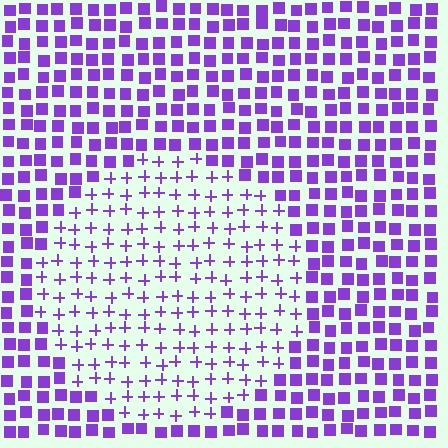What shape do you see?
I see a circle.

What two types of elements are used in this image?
The image uses plus signs inside the circle region and squares outside it.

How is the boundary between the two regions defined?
The boundary is defined by a change in element shape: plus signs inside vs. squares outside. All elements share the same color and spacing.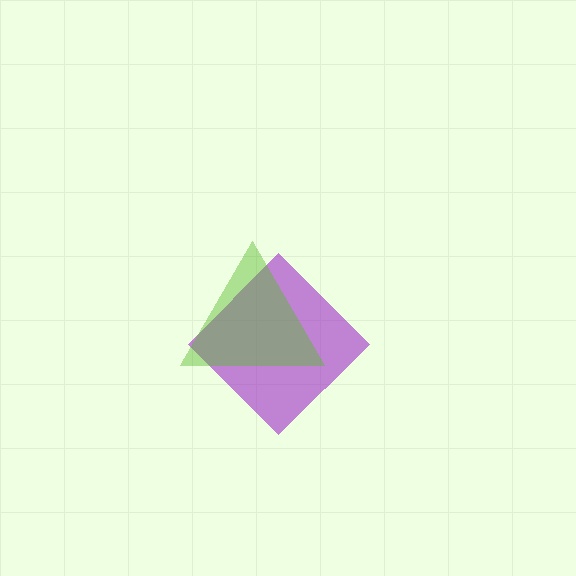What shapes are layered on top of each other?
The layered shapes are: a purple diamond, a lime triangle.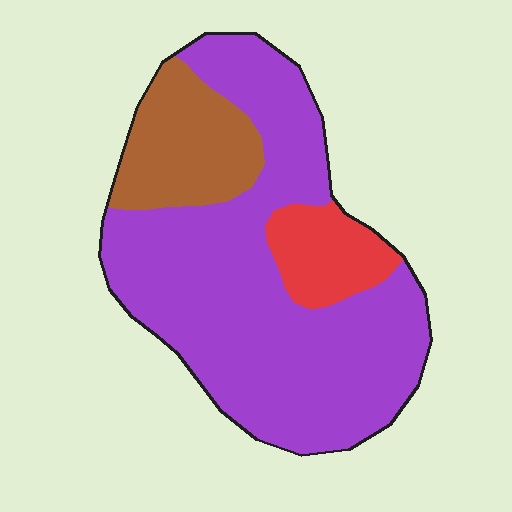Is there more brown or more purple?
Purple.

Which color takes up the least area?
Red, at roughly 10%.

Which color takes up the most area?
Purple, at roughly 70%.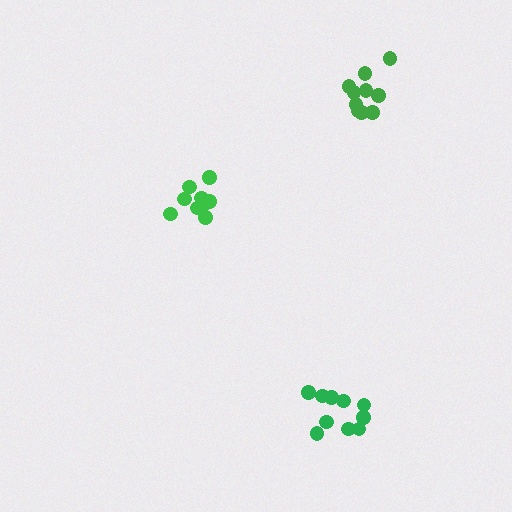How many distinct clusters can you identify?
There are 3 distinct clusters.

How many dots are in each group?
Group 1: 9 dots, Group 2: 10 dots, Group 3: 10 dots (29 total).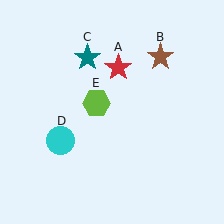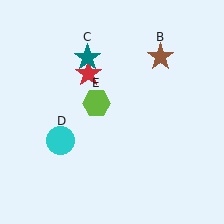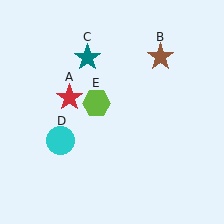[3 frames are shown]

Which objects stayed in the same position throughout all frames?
Brown star (object B) and teal star (object C) and cyan circle (object D) and lime hexagon (object E) remained stationary.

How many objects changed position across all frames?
1 object changed position: red star (object A).